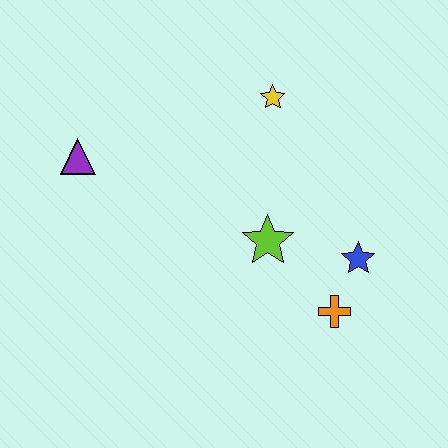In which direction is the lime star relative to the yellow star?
The lime star is below the yellow star.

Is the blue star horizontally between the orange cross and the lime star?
No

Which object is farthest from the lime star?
The purple triangle is farthest from the lime star.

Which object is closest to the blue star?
The orange cross is closest to the blue star.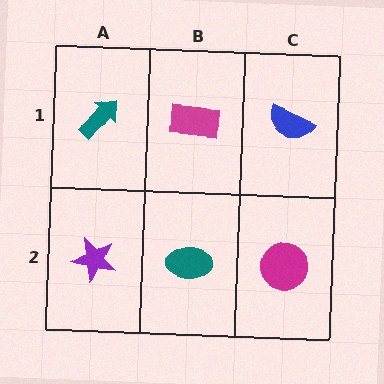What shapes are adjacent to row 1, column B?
A teal ellipse (row 2, column B), a teal arrow (row 1, column A), a blue semicircle (row 1, column C).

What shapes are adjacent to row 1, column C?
A magenta circle (row 2, column C), a magenta rectangle (row 1, column B).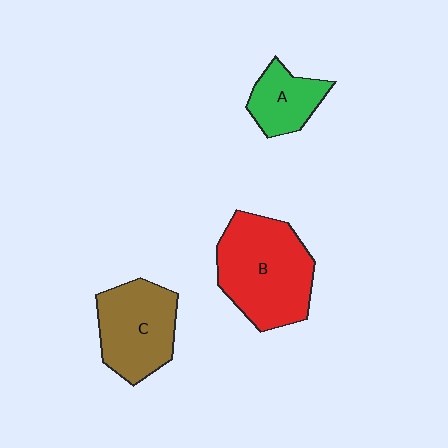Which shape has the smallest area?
Shape A (green).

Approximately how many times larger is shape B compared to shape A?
Approximately 2.2 times.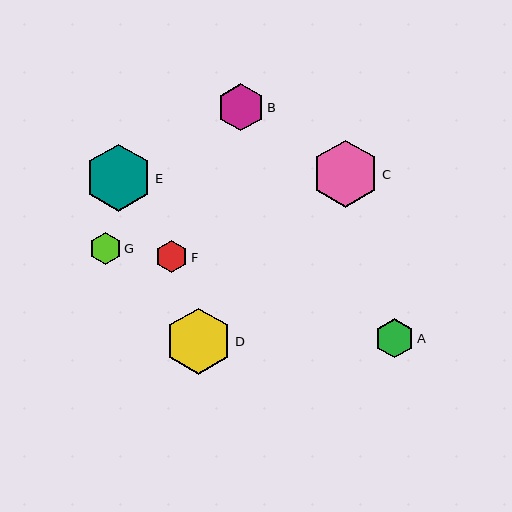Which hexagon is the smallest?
Hexagon G is the smallest with a size of approximately 32 pixels.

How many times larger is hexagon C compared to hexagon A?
Hexagon C is approximately 1.7 times the size of hexagon A.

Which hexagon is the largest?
Hexagon C is the largest with a size of approximately 67 pixels.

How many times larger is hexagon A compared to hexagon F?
Hexagon A is approximately 1.2 times the size of hexagon F.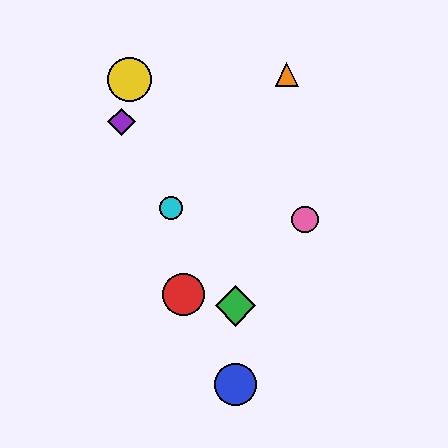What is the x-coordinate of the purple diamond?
The purple diamond is at x≈121.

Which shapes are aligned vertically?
The blue circle, the green diamond are aligned vertically.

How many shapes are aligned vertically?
2 shapes (the blue circle, the green diamond) are aligned vertically.